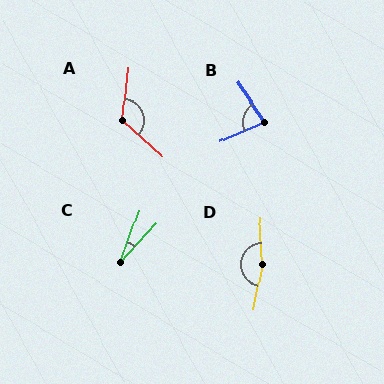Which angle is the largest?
D, at approximately 166 degrees.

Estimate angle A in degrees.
Approximately 126 degrees.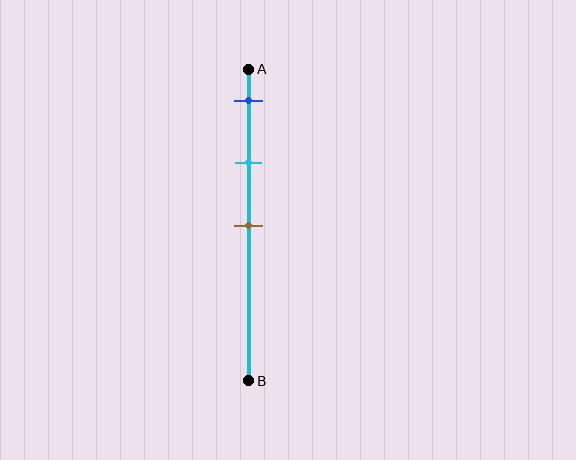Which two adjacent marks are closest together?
The blue and cyan marks are the closest adjacent pair.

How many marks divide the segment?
There are 3 marks dividing the segment.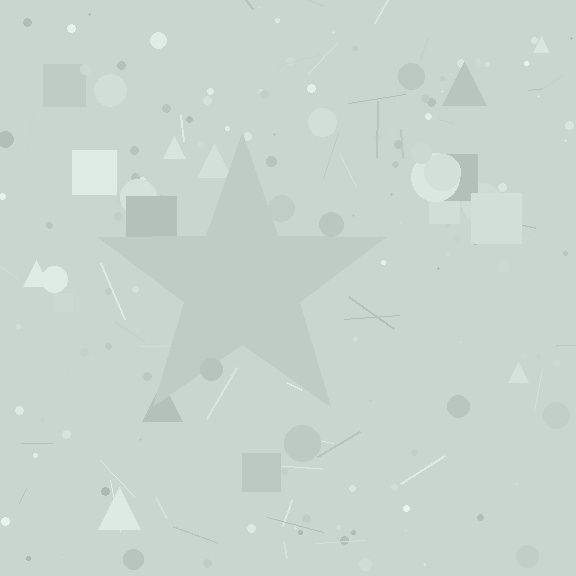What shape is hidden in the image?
A star is hidden in the image.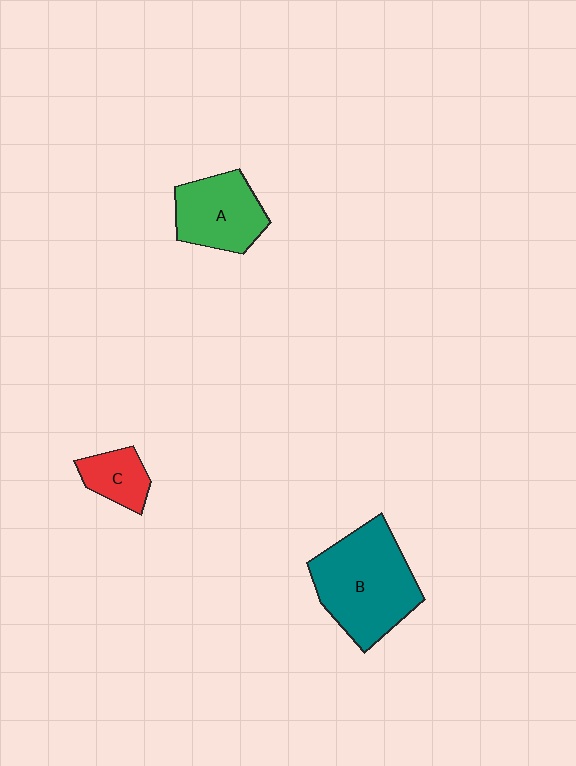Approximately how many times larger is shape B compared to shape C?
Approximately 2.9 times.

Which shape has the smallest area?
Shape C (red).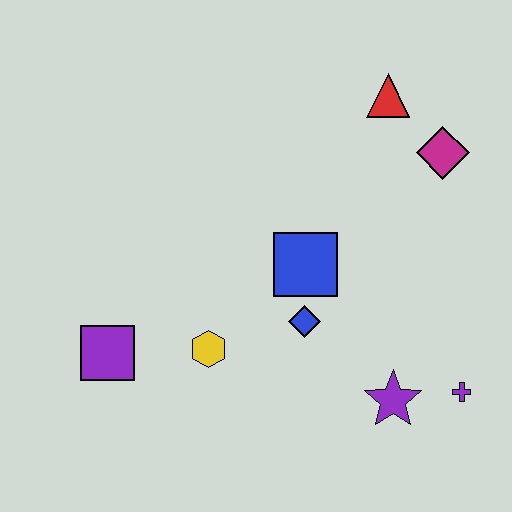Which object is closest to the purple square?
The yellow hexagon is closest to the purple square.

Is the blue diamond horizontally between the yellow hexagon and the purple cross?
Yes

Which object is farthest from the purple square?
The magenta diamond is farthest from the purple square.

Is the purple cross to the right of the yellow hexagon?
Yes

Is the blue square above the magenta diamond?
No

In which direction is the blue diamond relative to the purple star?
The blue diamond is to the left of the purple star.